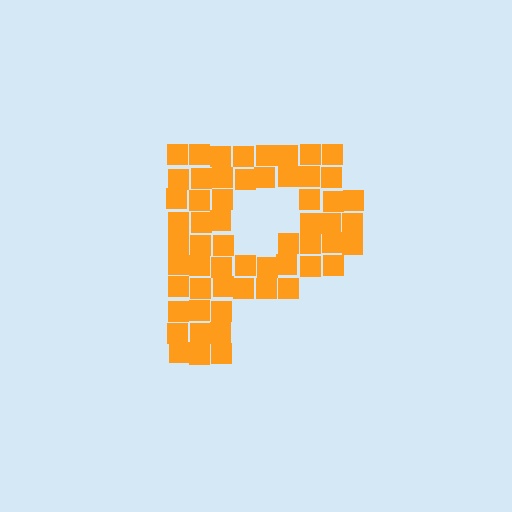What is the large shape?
The large shape is the letter P.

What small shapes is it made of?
It is made of small squares.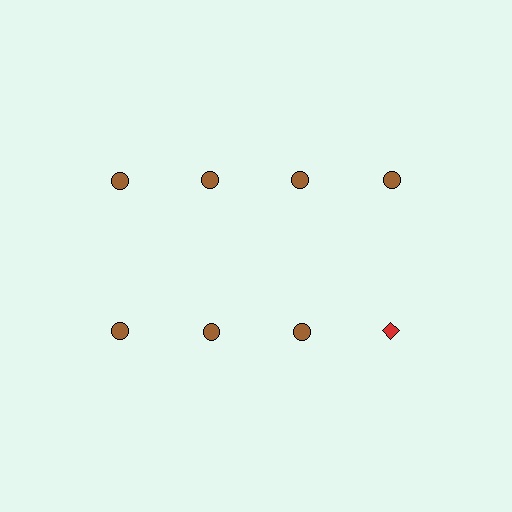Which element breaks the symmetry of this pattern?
The red diamond in the second row, second from right column breaks the symmetry. All other shapes are brown circles.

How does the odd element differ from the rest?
It differs in both color (red instead of brown) and shape (diamond instead of circle).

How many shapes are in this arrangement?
There are 8 shapes arranged in a grid pattern.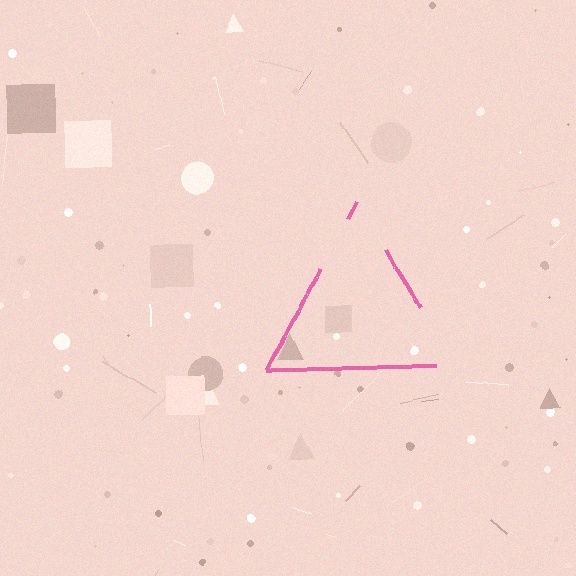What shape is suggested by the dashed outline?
The dashed outline suggests a triangle.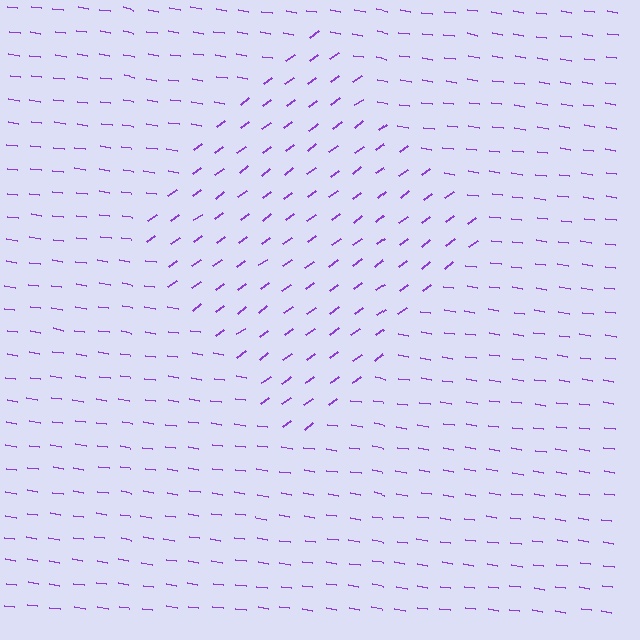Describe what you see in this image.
The image is filled with small purple line segments. A diamond region in the image has lines oriented differently from the surrounding lines, creating a visible texture boundary.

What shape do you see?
I see a diamond.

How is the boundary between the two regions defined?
The boundary is defined purely by a change in line orientation (approximately 45 degrees difference). All lines are the same color and thickness.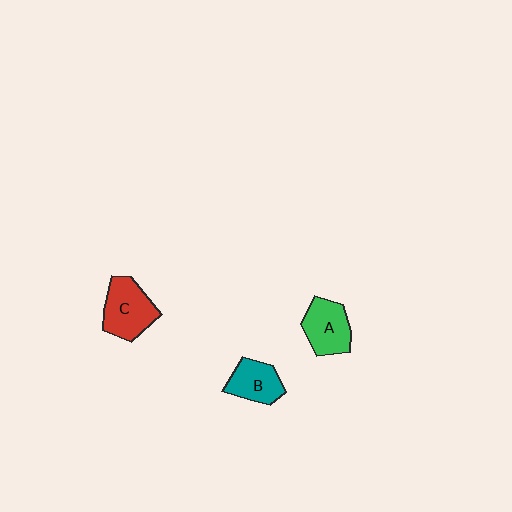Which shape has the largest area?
Shape C (red).